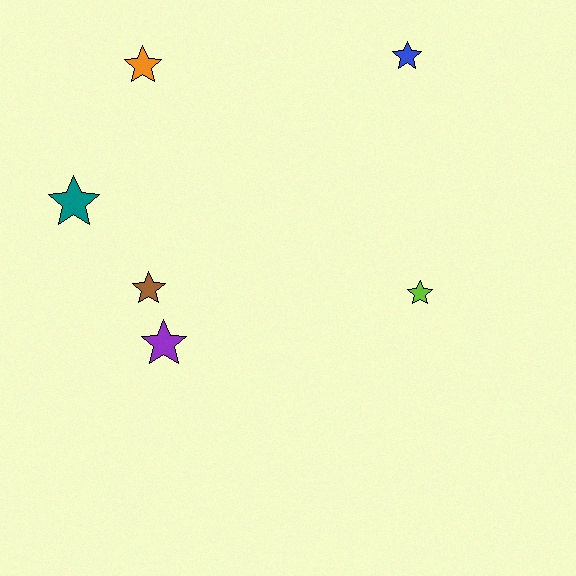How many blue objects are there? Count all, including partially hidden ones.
There is 1 blue object.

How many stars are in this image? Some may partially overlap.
There are 6 stars.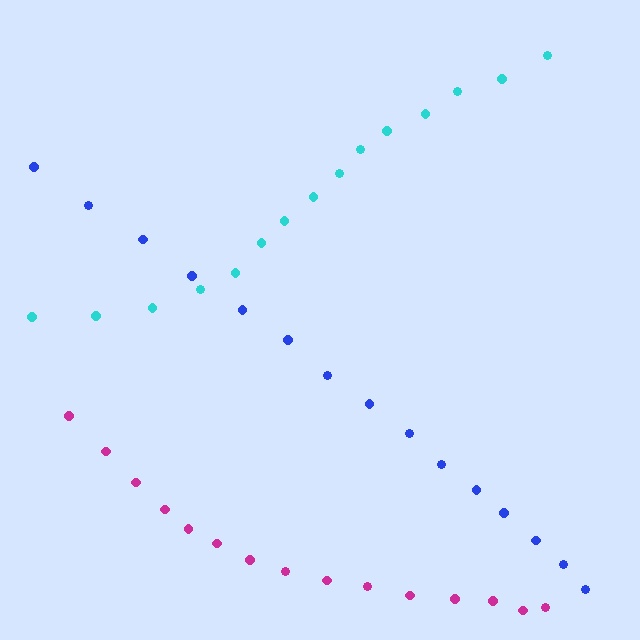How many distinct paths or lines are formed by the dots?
There are 3 distinct paths.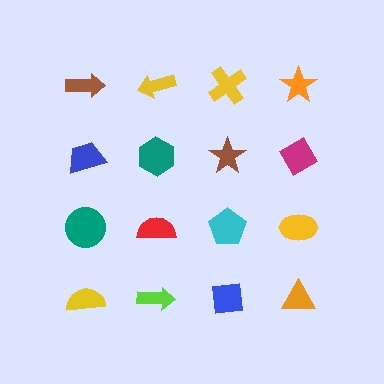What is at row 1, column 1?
A brown arrow.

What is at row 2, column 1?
A blue trapezoid.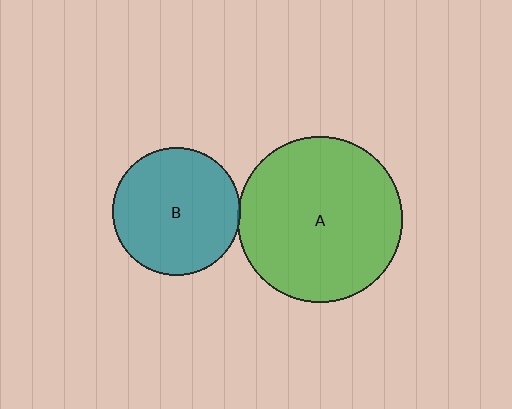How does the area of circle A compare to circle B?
Approximately 1.7 times.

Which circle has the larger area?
Circle A (green).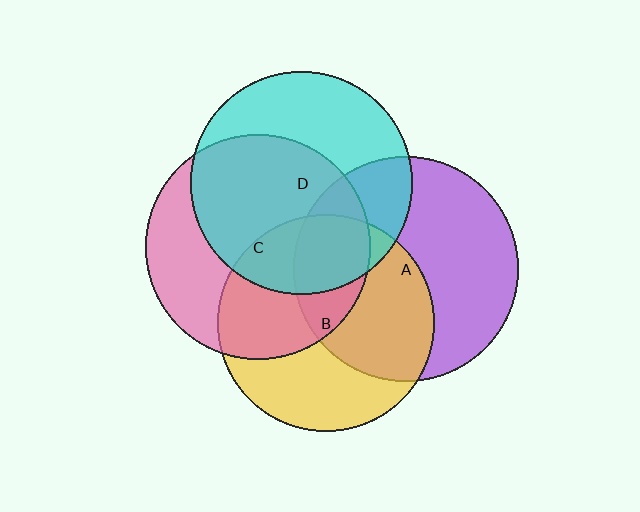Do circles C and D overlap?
Yes.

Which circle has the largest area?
Circle A (purple).